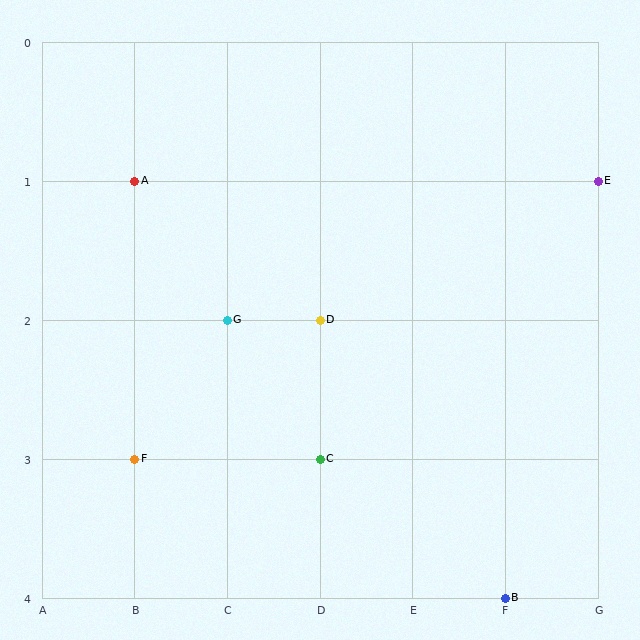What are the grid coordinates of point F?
Point F is at grid coordinates (B, 3).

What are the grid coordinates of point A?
Point A is at grid coordinates (B, 1).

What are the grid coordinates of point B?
Point B is at grid coordinates (F, 4).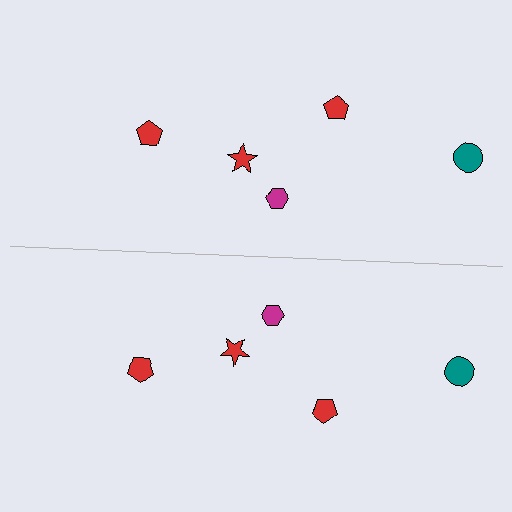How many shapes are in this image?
There are 10 shapes in this image.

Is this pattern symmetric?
Yes, this pattern has bilateral (reflection) symmetry.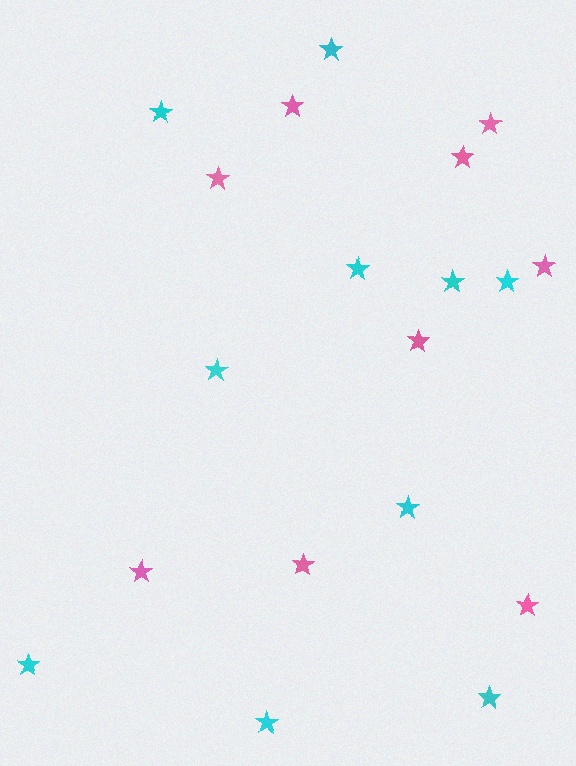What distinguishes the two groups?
There are 2 groups: one group of cyan stars (10) and one group of pink stars (9).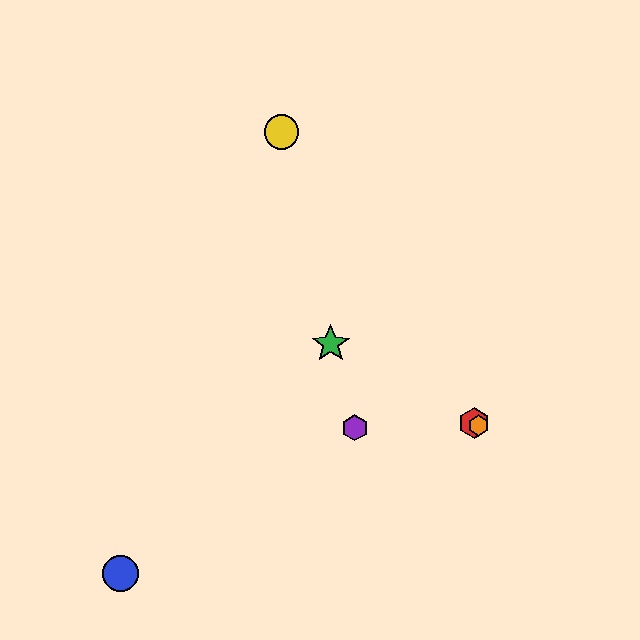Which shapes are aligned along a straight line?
The red hexagon, the green star, the orange hexagon are aligned along a straight line.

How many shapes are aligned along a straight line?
3 shapes (the red hexagon, the green star, the orange hexagon) are aligned along a straight line.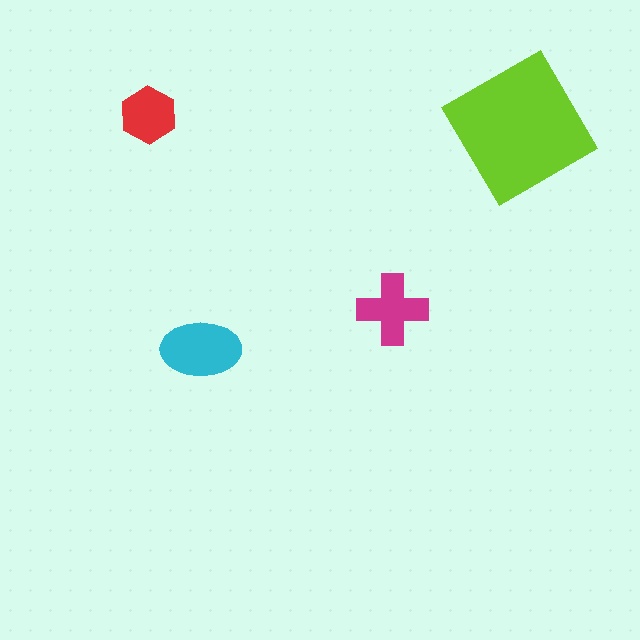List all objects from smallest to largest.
The red hexagon, the magenta cross, the cyan ellipse, the lime diamond.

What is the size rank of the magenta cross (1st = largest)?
3rd.